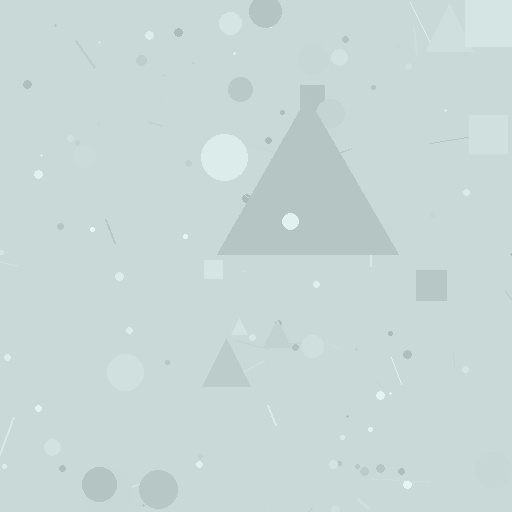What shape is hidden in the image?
A triangle is hidden in the image.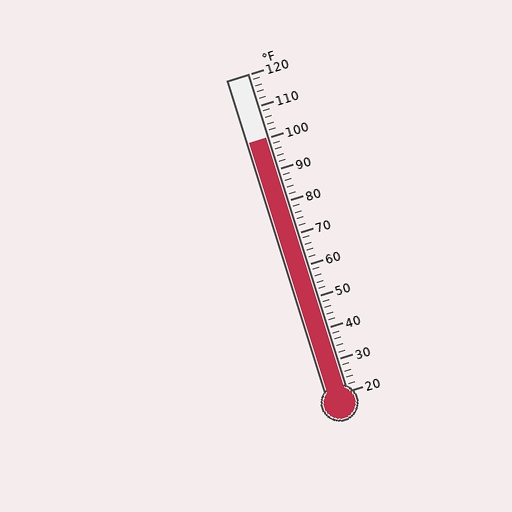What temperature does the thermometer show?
The thermometer shows approximately 100°F.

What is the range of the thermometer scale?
The thermometer scale ranges from 20°F to 120°F.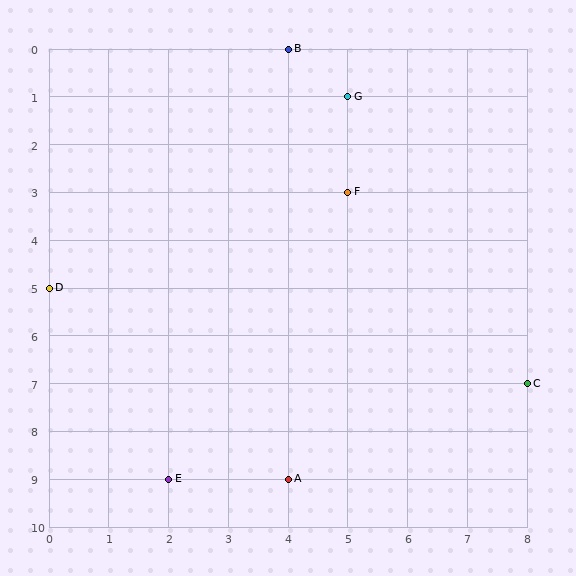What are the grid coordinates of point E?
Point E is at grid coordinates (2, 9).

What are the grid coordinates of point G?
Point G is at grid coordinates (5, 1).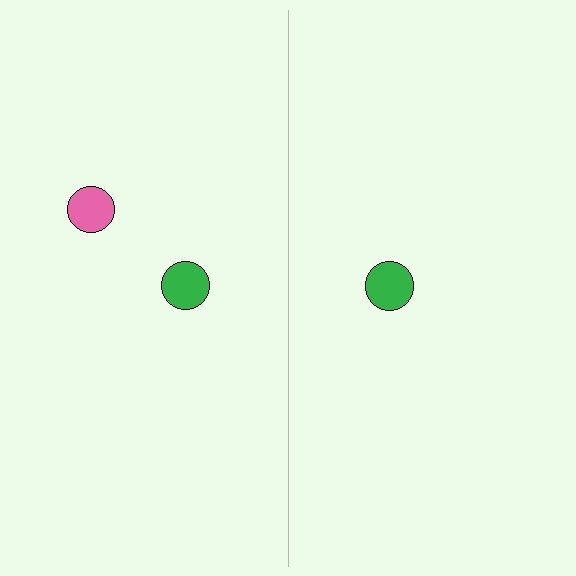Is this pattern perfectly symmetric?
No, the pattern is not perfectly symmetric. A pink circle is missing from the right side.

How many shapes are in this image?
There are 3 shapes in this image.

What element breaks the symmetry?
A pink circle is missing from the right side.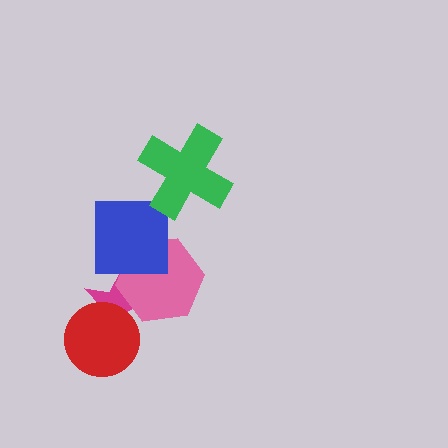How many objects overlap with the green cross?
0 objects overlap with the green cross.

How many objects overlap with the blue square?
1 object overlaps with the blue square.